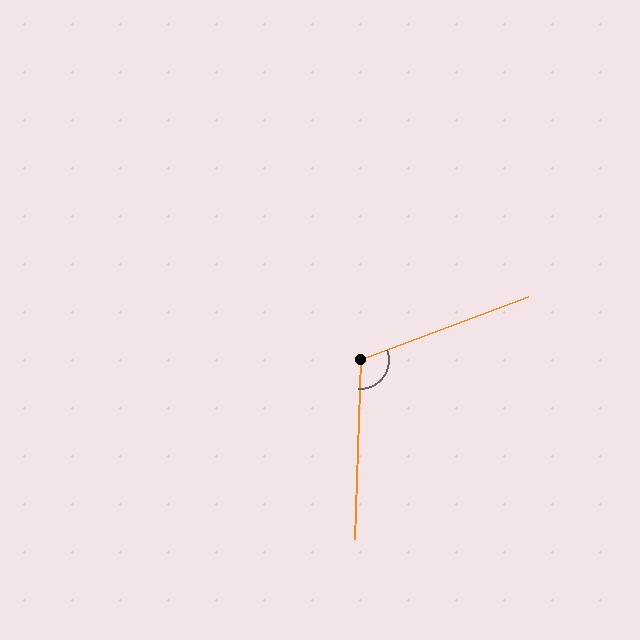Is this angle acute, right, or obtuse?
It is obtuse.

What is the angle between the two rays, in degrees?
Approximately 112 degrees.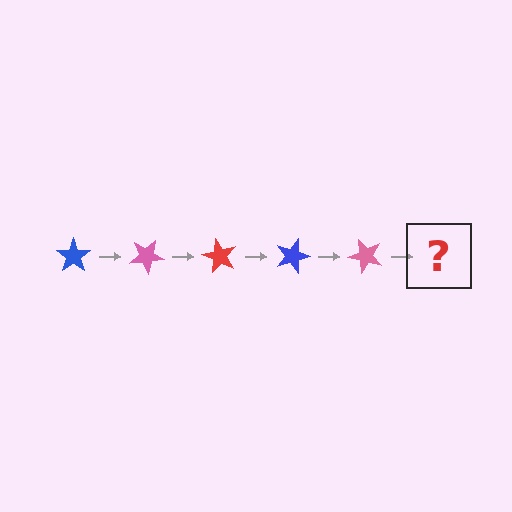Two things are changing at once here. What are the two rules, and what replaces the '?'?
The two rules are that it rotates 30 degrees each step and the color cycles through blue, pink, and red. The '?' should be a red star, rotated 150 degrees from the start.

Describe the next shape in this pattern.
It should be a red star, rotated 150 degrees from the start.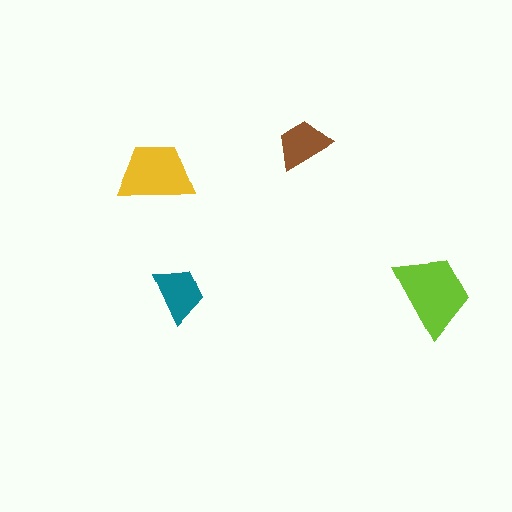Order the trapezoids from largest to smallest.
the lime one, the yellow one, the teal one, the brown one.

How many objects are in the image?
There are 4 objects in the image.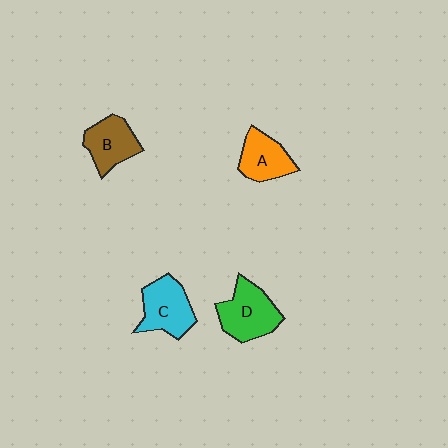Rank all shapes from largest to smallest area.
From largest to smallest: D (green), C (cyan), B (brown), A (orange).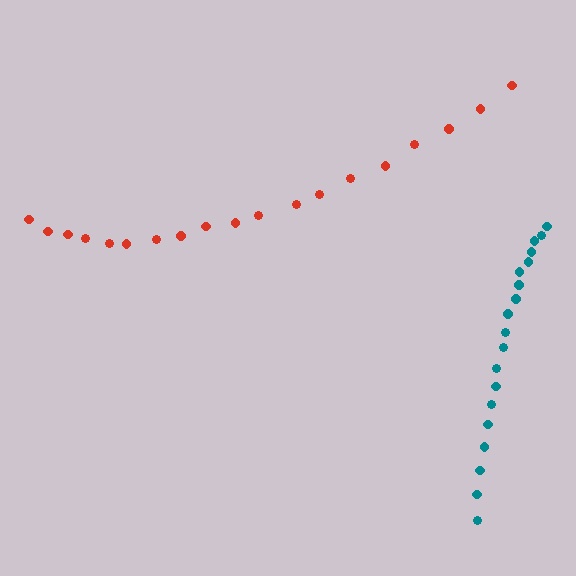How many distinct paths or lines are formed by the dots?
There are 2 distinct paths.